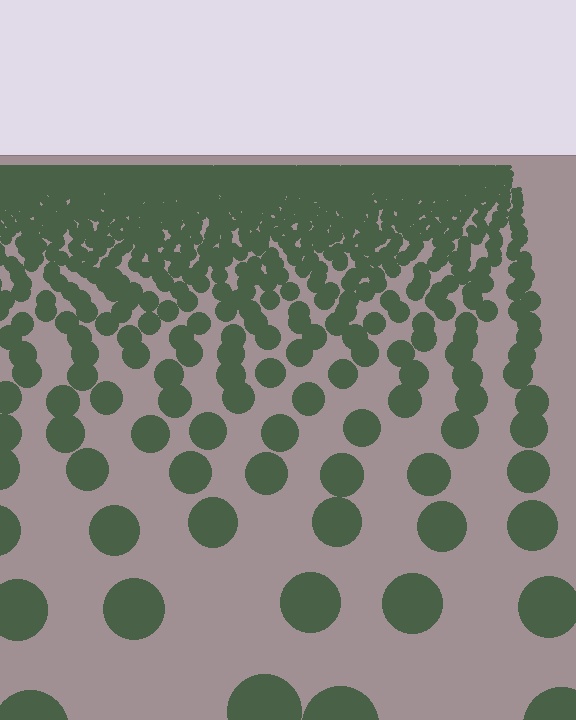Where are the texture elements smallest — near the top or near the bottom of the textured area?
Near the top.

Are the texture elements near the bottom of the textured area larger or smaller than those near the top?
Larger. Near the bottom, elements are closer to the viewer and appear at a bigger on-screen size.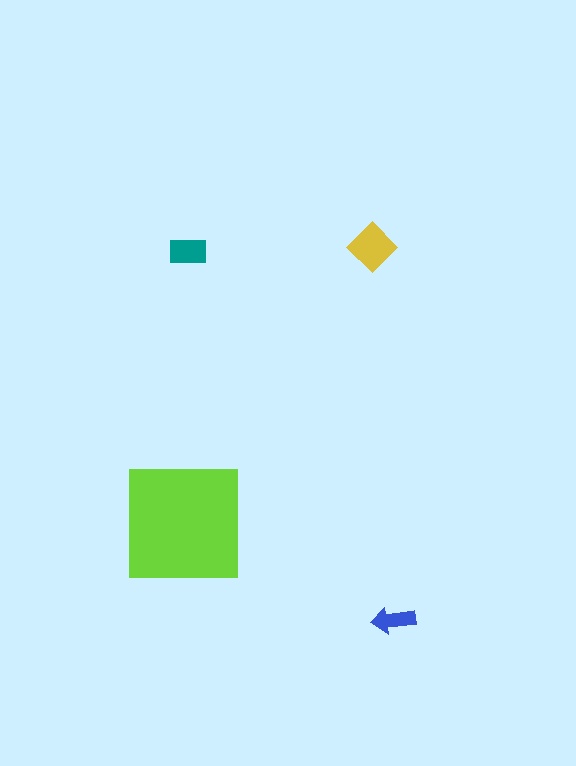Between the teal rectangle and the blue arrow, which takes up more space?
The teal rectangle.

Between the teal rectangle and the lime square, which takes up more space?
The lime square.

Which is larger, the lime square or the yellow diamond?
The lime square.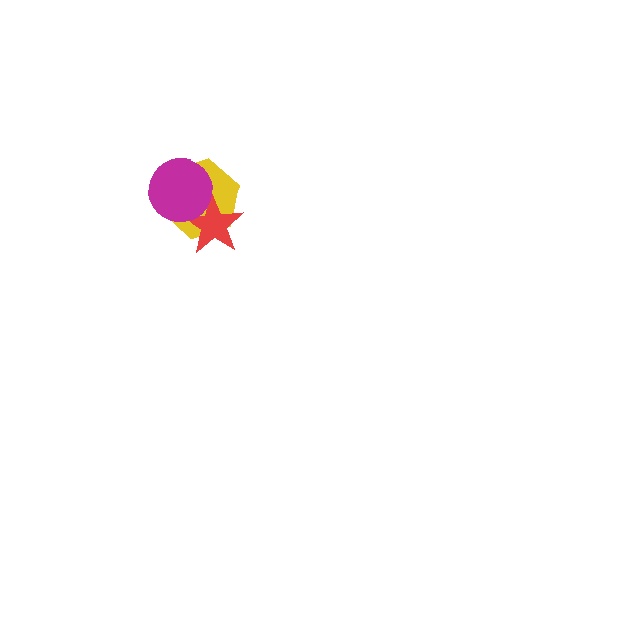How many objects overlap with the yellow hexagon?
2 objects overlap with the yellow hexagon.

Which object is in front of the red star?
The magenta circle is in front of the red star.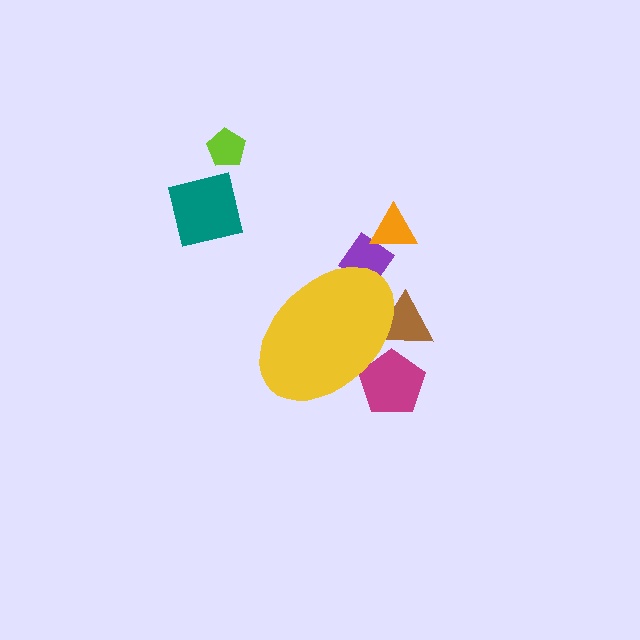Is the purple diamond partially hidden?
Yes, the purple diamond is partially hidden behind the yellow ellipse.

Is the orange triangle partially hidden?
No, the orange triangle is fully visible.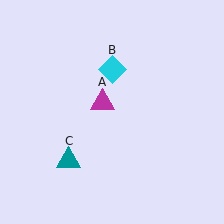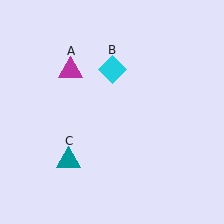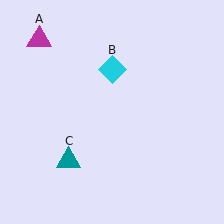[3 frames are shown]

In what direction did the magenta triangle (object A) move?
The magenta triangle (object A) moved up and to the left.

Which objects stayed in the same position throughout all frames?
Cyan diamond (object B) and teal triangle (object C) remained stationary.